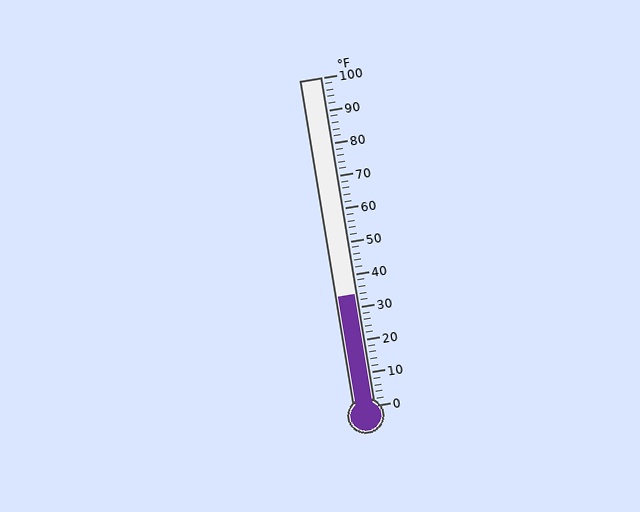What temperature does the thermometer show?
The thermometer shows approximately 34°F.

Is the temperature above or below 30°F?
The temperature is above 30°F.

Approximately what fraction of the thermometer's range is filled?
The thermometer is filled to approximately 35% of its range.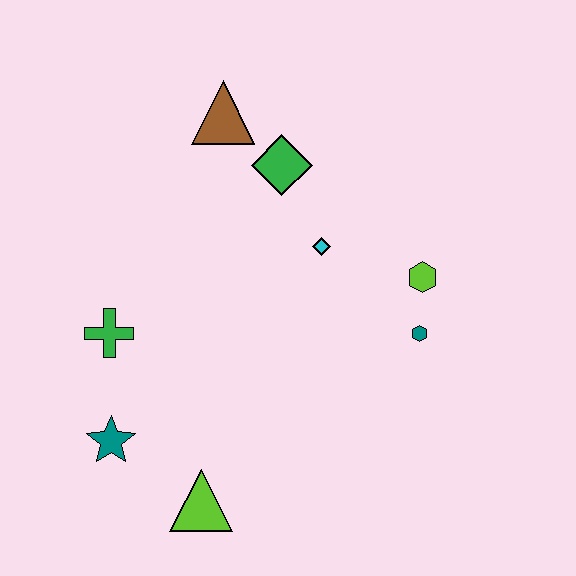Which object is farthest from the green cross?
The lime hexagon is farthest from the green cross.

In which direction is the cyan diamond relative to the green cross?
The cyan diamond is to the right of the green cross.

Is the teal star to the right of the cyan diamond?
No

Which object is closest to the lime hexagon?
The teal hexagon is closest to the lime hexagon.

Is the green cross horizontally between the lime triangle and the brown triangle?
No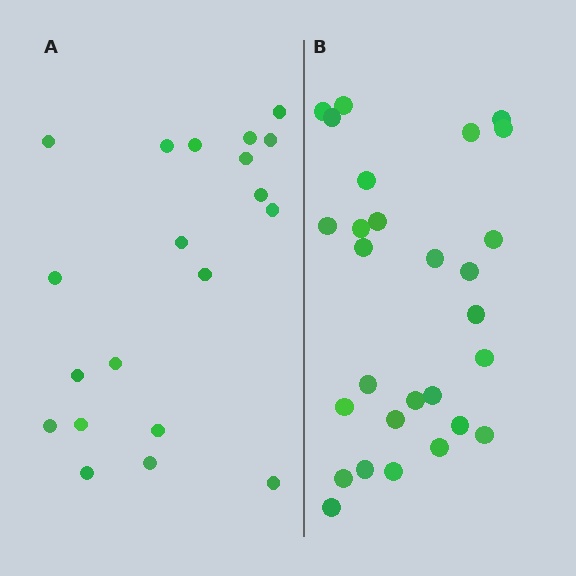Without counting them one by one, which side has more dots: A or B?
Region B (the right region) has more dots.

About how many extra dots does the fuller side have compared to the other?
Region B has roughly 8 or so more dots than region A.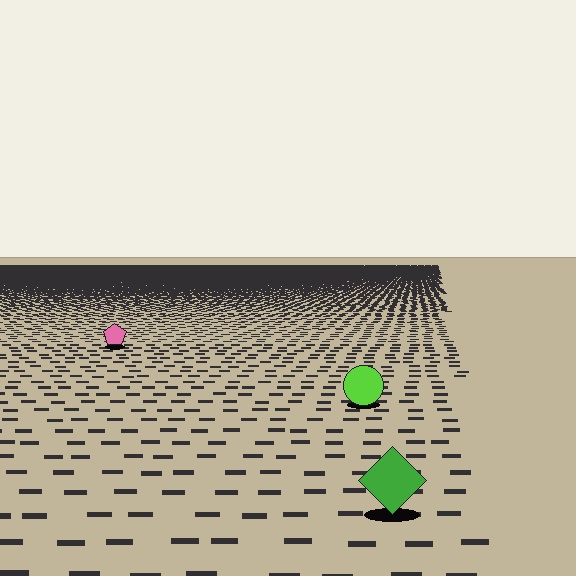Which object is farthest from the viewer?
The pink pentagon is farthest from the viewer. It appears smaller and the ground texture around it is denser.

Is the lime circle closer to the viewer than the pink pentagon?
Yes. The lime circle is closer — you can tell from the texture gradient: the ground texture is coarser near it.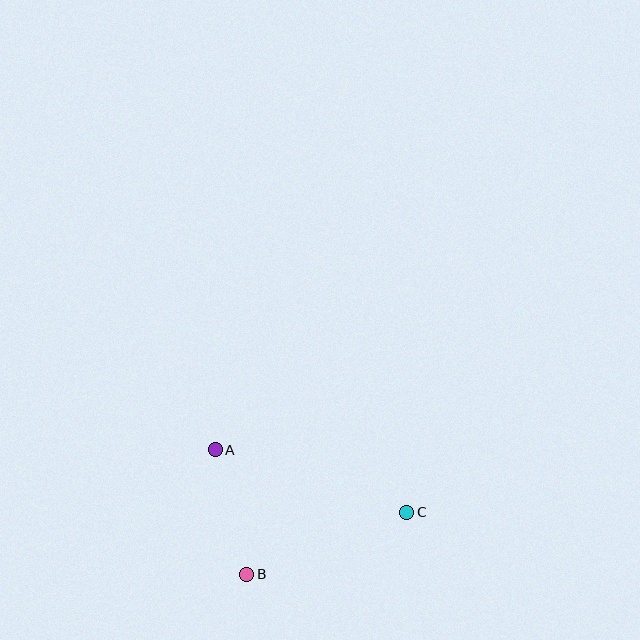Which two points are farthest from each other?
Points A and C are farthest from each other.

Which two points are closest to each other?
Points A and B are closest to each other.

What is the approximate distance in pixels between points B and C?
The distance between B and C is approximately 172 pixels.